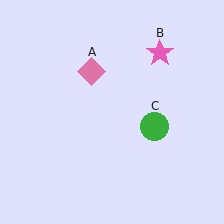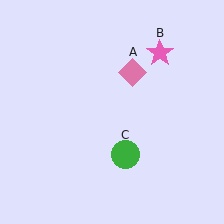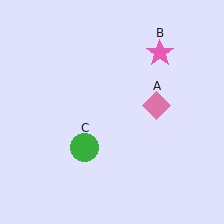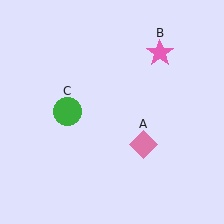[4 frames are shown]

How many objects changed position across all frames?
2 objects changed position: pink diamond (object A), green circle (object C).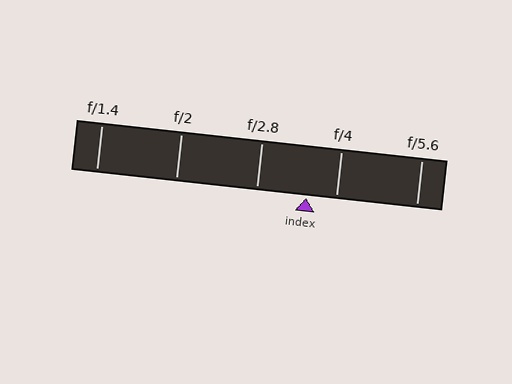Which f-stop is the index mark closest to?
The index mark is closest to f/4.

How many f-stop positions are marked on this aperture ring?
There are 5 f-stop positions marked.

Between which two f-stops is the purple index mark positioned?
The index mark is between f/2.8 and f/4.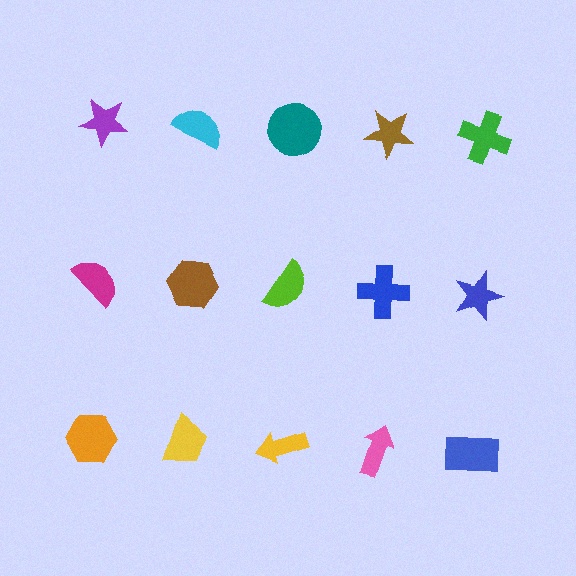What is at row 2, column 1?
A magenta semicircle.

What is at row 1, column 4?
A brown star.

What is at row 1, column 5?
A green cross.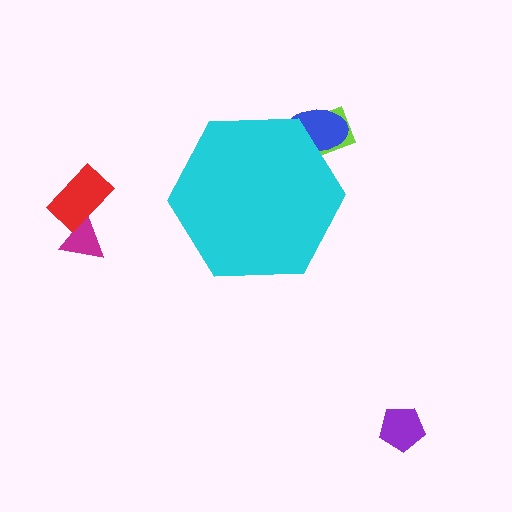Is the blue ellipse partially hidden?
Yes, the blue ellipse is partially hidden behind the cyan hexagon.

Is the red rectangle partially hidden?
No, the red rectangle is fully visible.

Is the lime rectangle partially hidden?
Yes, the lime rectangle is partially hidden behind the cyan hexagon.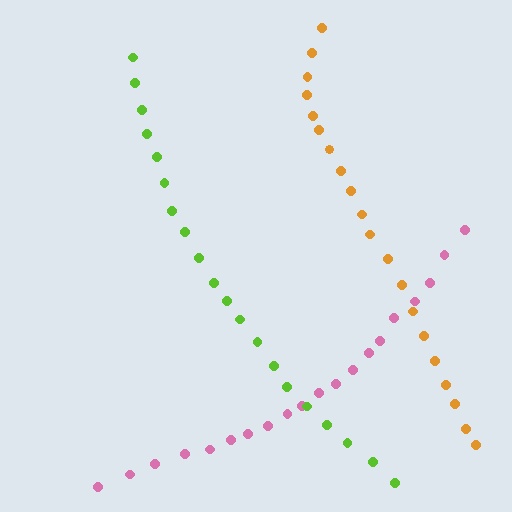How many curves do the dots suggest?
There are 3 distinct paths.